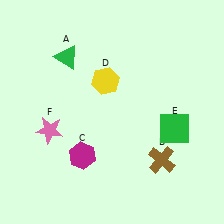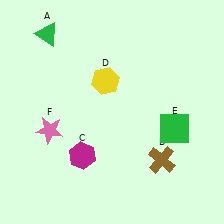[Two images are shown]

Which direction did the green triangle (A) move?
The green triangle (A) moved up.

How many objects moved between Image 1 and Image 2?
1 object moved between the two images.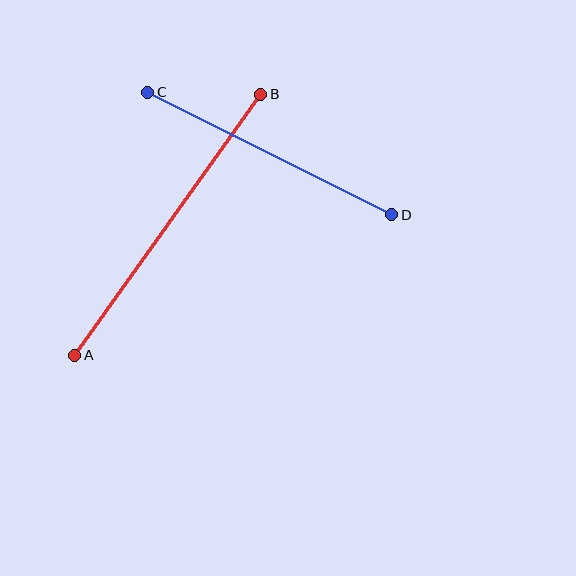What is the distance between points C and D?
The distance is approximately 273 pixels.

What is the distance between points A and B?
The distance is approximately 320 pixels.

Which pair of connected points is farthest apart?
Points A and B are farthest apart.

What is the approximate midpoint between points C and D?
The midpoint is at approximately (270, 153) pixels.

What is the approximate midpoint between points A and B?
The midpoint is at approximately (168, 225) pixels.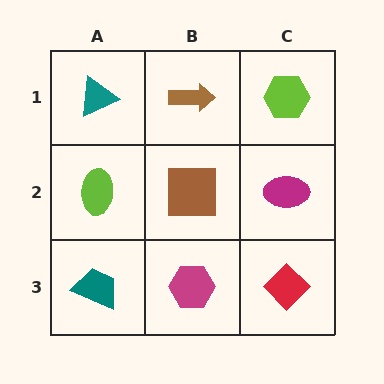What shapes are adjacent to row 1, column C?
A magenta ellipse (row 2, column C), a brown arrow (row 1, column B).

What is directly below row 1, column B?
A brown square.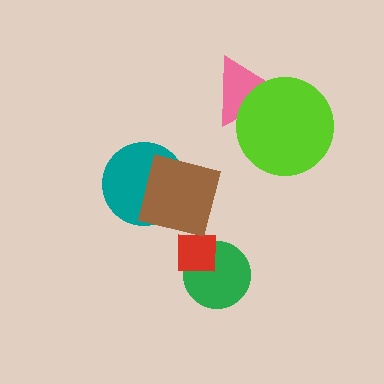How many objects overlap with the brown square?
1 object overlaps with the brown square.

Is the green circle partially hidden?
Yes, it is partially covered by another shape.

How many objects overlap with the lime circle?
1 object overlaps with the lime circle.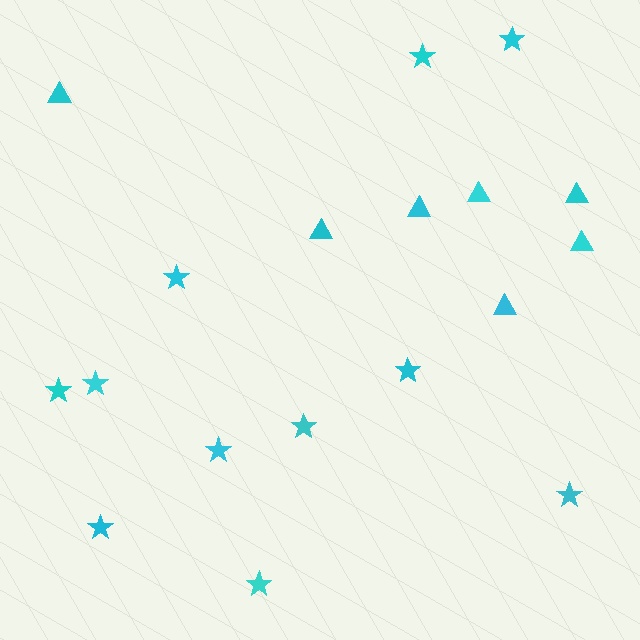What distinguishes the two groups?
There are 2 groups: one group of triangles (7) and one group of stars (11).